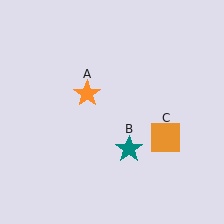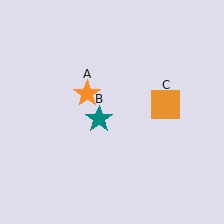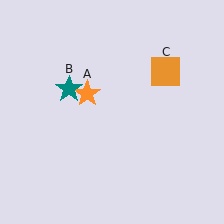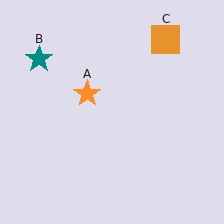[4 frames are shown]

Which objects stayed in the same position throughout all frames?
Orange star (object A) remained stationary.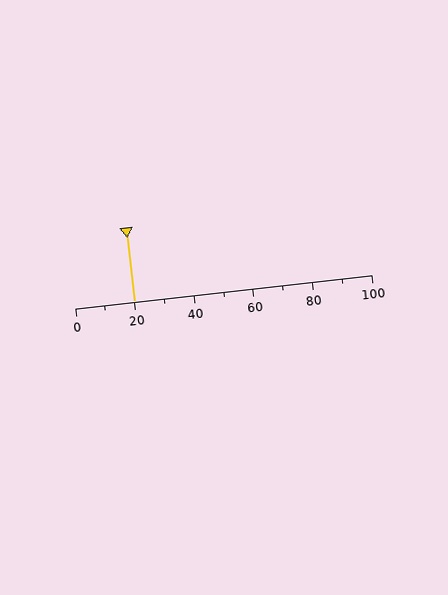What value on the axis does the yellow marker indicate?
The marker indicates approximately 20.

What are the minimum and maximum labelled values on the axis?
The axis runs from 0 to 100.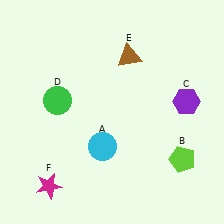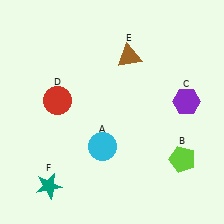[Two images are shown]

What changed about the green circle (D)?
In Image 1, D is green. In Image 2, it changed to red.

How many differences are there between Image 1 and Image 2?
There are 2 differences between the two images.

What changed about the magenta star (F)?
In Image 1, F is magenta. In Image 2, it changed to teal.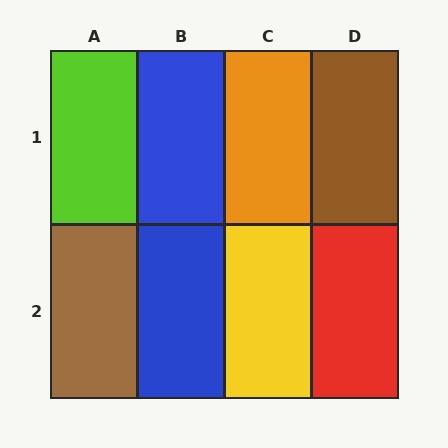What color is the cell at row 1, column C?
Orange.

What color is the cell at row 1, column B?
Blue.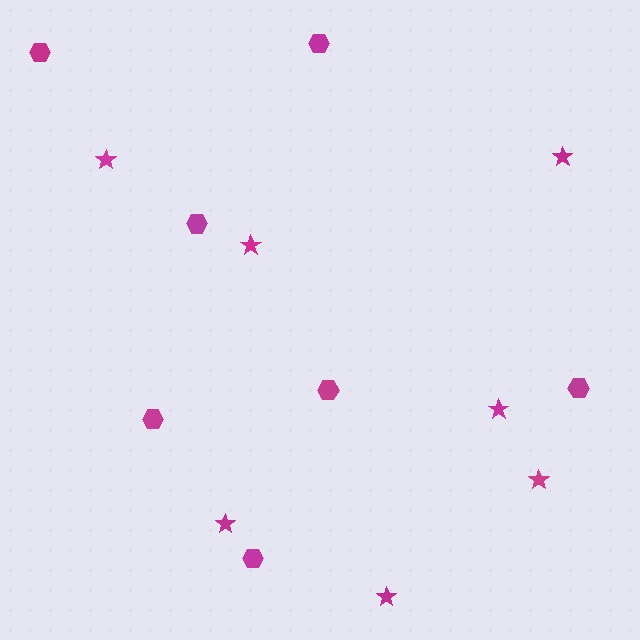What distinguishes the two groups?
There are 2 groups: one group of stars (7) and one group of hexagons (7).